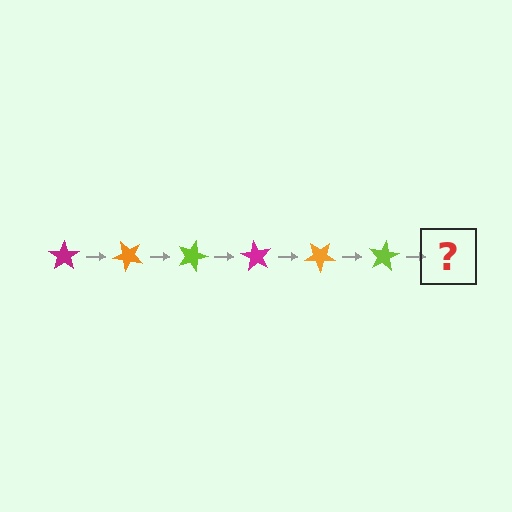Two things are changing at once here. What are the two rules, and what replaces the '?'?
The two rules are that it rotates 45 degrees each step and the color cycles through magenta, orange, and lime. The '?' should be a magenta star, rotated 270 degrees from the start.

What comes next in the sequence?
The next element should be a magenta star, rotated 270 degrees from the start.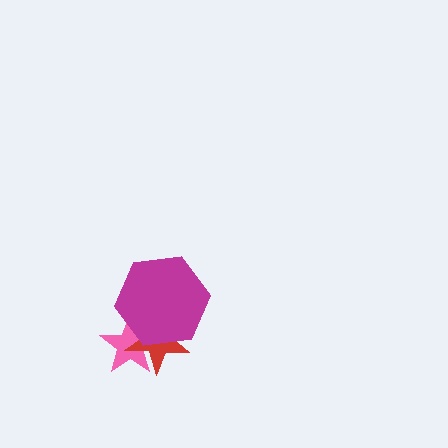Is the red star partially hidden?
Yes, it is partially covered by another shape.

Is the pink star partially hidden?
Yes, it is partially covered by another shape.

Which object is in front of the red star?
The magenta hexagon is in front of the red star.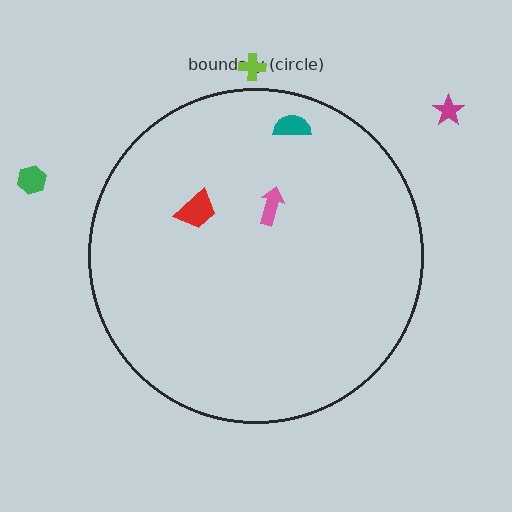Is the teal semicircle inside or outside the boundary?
Inside.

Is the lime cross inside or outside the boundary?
Outside.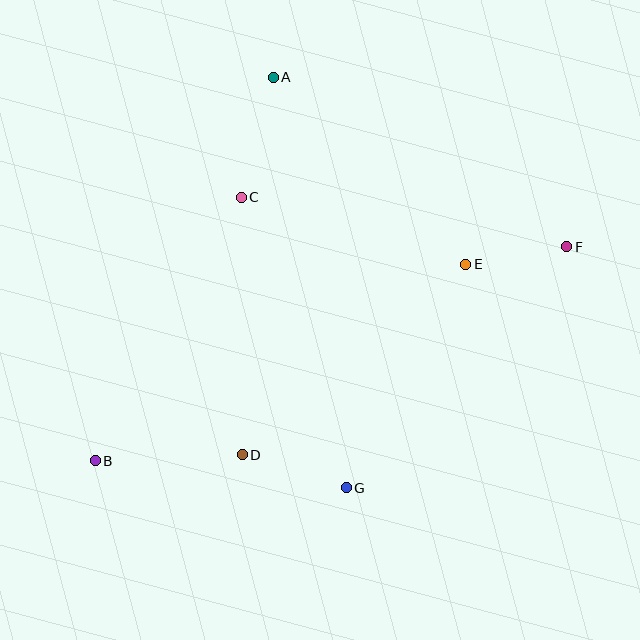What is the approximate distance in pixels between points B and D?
The distance between B and D is approximately 147 pixels.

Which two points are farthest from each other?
Points B and F are farthest from each other.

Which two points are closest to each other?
Points E and F are closest to each other.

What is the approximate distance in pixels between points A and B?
The distance between A and B is approximately 423 pixels.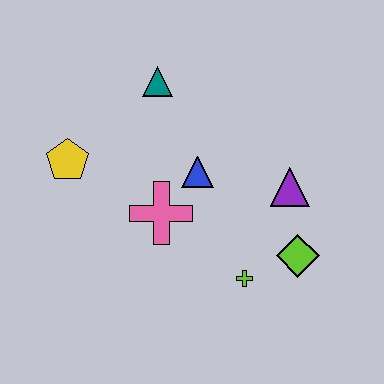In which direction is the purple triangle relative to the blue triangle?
The purple triangle is to the right of the blue triangle.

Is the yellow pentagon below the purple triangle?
No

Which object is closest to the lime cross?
The lime diamond is closest to the lime cross.